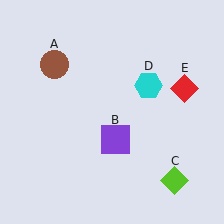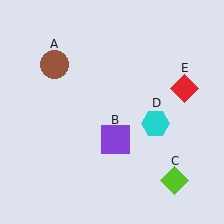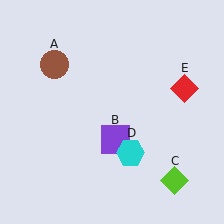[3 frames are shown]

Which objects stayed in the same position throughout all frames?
Brown circle (object A) and purple square (object B) and lime diamond (object C) and red diamond (object E) remained stationary.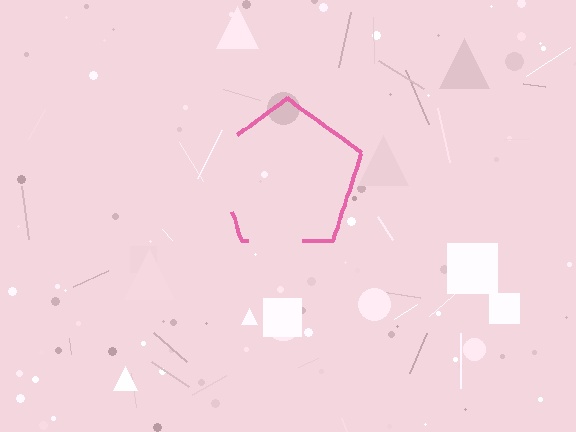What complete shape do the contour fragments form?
The contour fragments form a pentagon.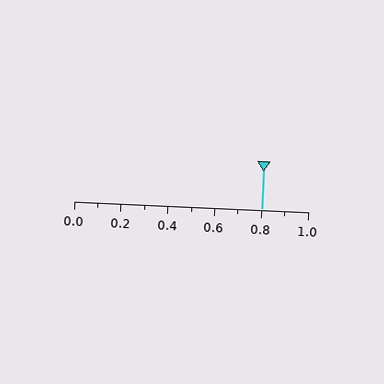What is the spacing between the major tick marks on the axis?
The major ticks are spaced 0.2 apart.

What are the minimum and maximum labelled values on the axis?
The axis runs from 0.0 to 1.0.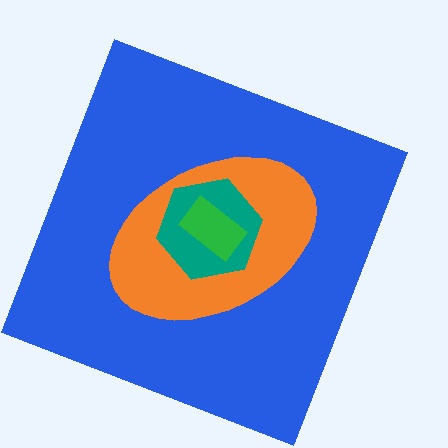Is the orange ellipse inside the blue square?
Yes.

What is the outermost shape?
The blue square.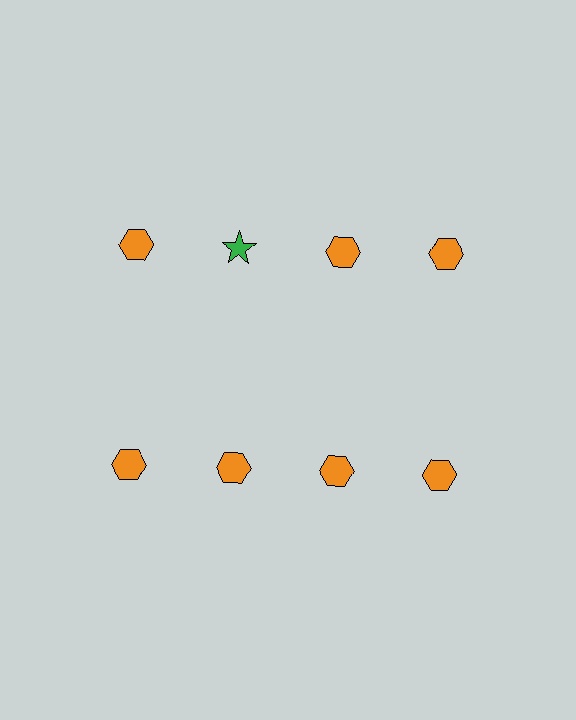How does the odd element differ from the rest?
It differs in both color (green instead of orange) and shape (star instead of hexagon).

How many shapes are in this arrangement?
There are 8 shapes arranged in a grid pattern.